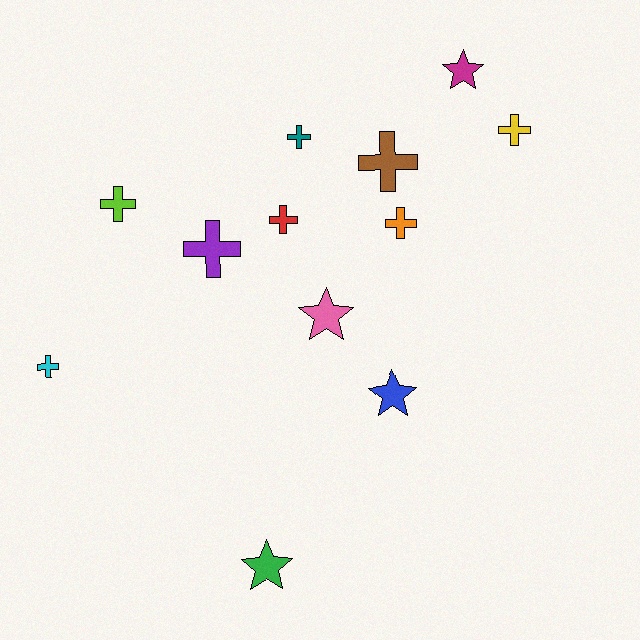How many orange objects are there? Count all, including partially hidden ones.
There is 1 orange object.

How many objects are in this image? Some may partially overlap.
There are 12 objects.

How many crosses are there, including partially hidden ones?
There are 8 crosses.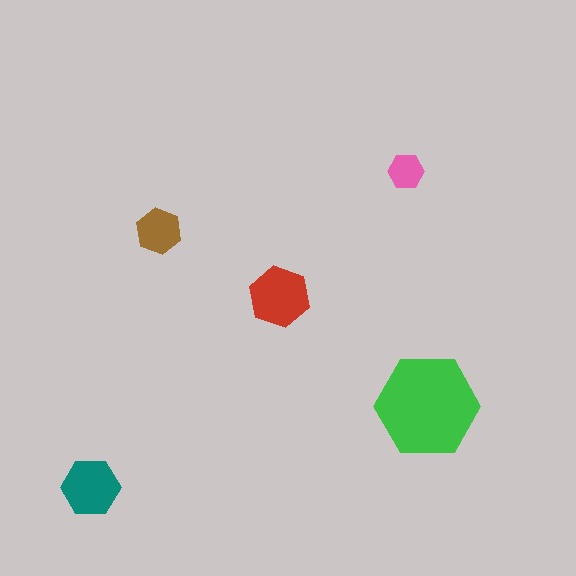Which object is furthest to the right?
The green hexagon is rightmost.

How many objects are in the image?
There are 5 objects in the image.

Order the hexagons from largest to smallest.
the green one, the red one, the teal one, the brown one, the pink one.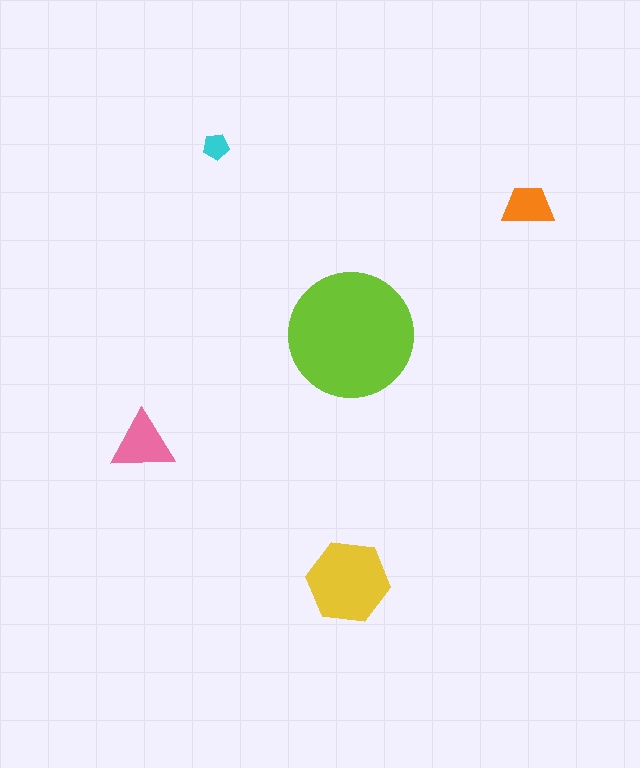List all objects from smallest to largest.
The cyan pentagon, the orange trapezoid, the pink triangle, the yellow hexagon, the lime circle.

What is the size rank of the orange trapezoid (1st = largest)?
4th.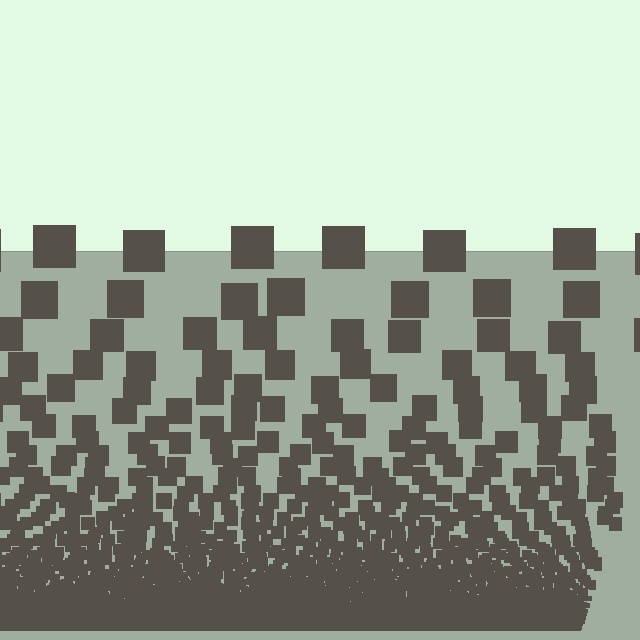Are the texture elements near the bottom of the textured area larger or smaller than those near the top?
Smaller. The gradient is inverted — elements near the bottom are smaller and denser.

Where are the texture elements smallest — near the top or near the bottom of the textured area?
Near the bottom.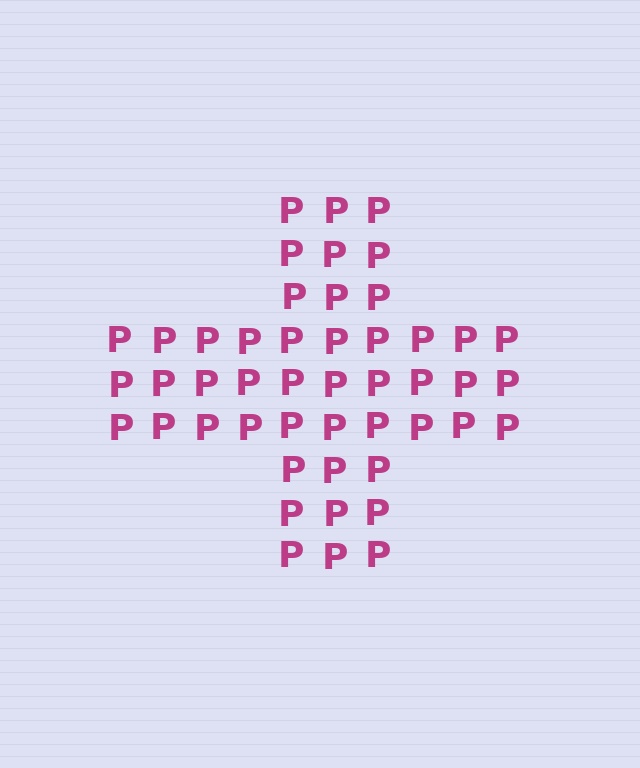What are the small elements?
The small elements are letter P's.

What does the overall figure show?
The overall figure shows a cross.